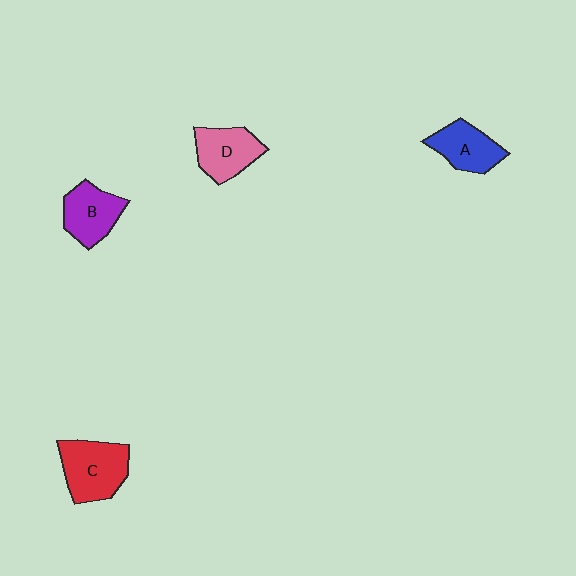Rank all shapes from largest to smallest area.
From largest to smallest: C (red), D (pink), B (purple), A (blue).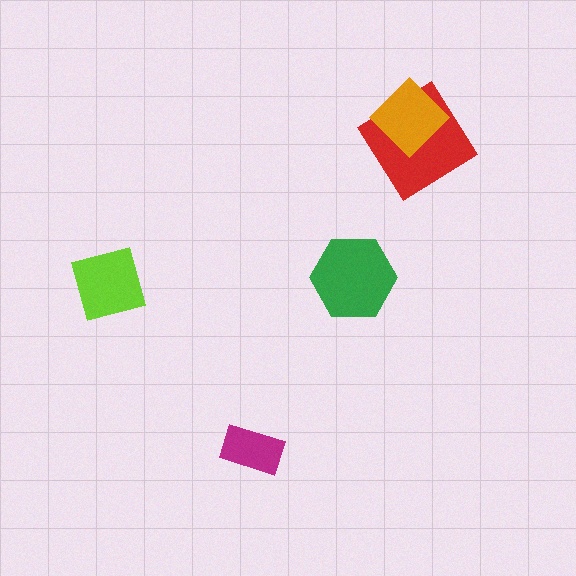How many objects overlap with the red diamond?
1 object overlaps with the red diamond.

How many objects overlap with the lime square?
0 objects overlap with the lime square.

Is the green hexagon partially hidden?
No, no other shape covers it.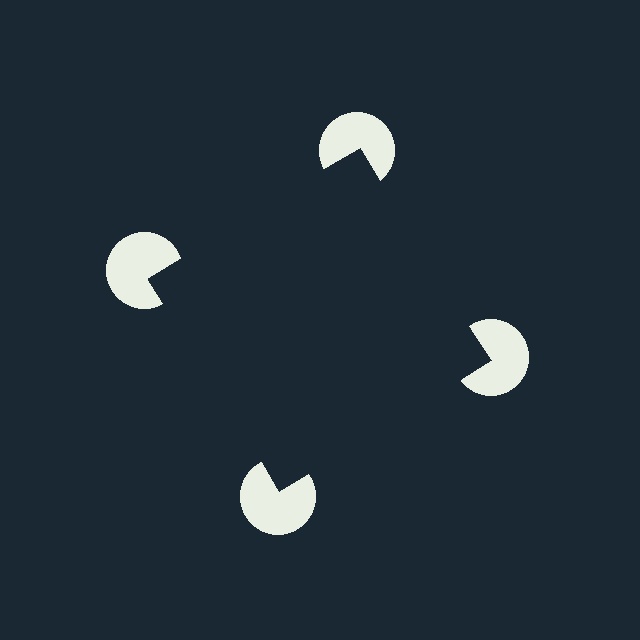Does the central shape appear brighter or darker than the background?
It typically appears slightly darker than the background, even though no actual brightness change is drawn.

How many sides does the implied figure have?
4 sides.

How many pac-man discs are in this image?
There are 4 — one at each vertex of the illusory square.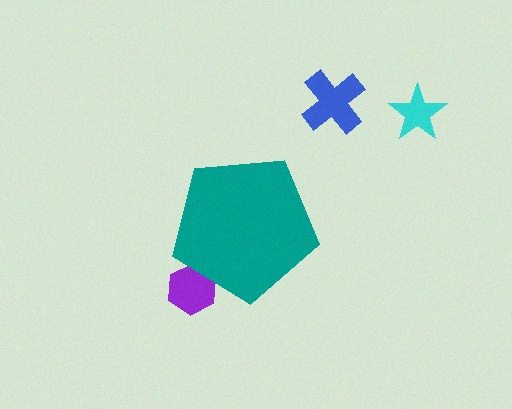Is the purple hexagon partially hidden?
Yes, the purple hexagon is partially hidden behind the teal pentagon.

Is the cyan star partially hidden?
No, the cyan star is fully visible.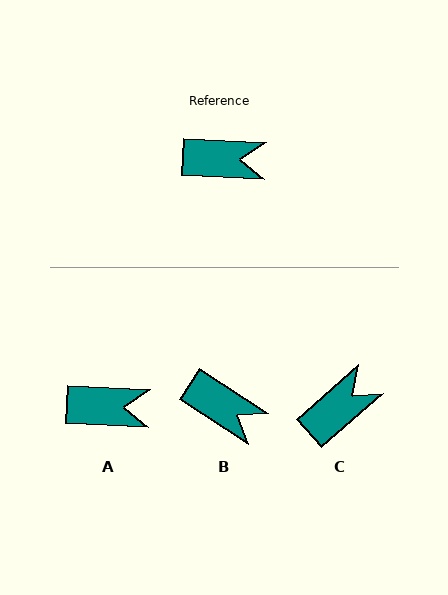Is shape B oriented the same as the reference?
No, it is off by about 31 degrees.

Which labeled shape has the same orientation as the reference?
A.